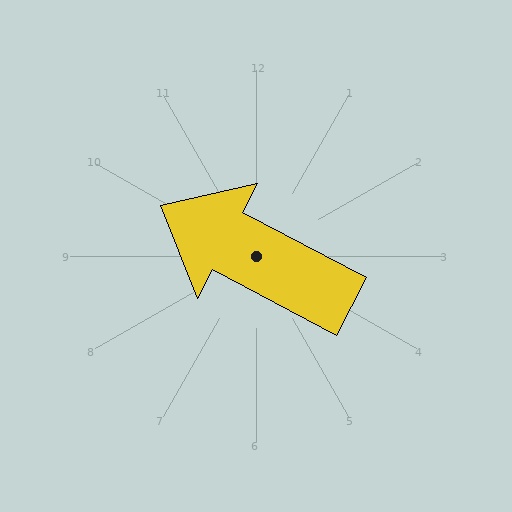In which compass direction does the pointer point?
Northwest.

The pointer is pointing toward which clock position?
Roughly 10 o'clock.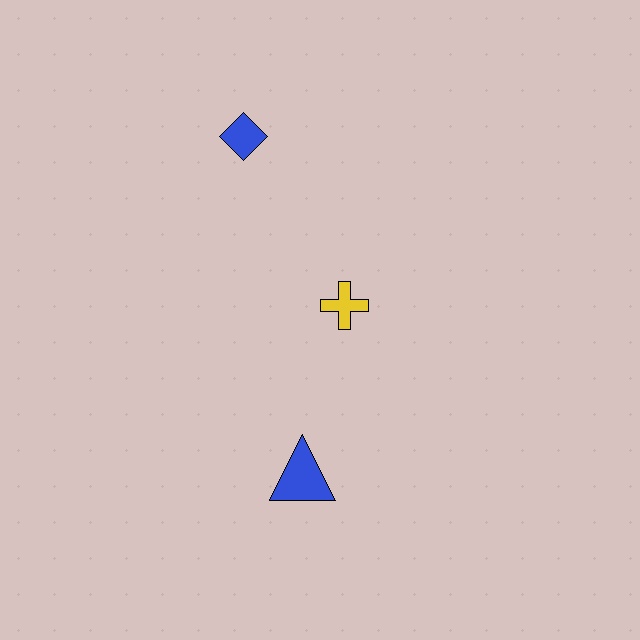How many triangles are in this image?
There is 1 triangle.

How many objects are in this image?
There are 3 objects.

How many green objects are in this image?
There are no green objects.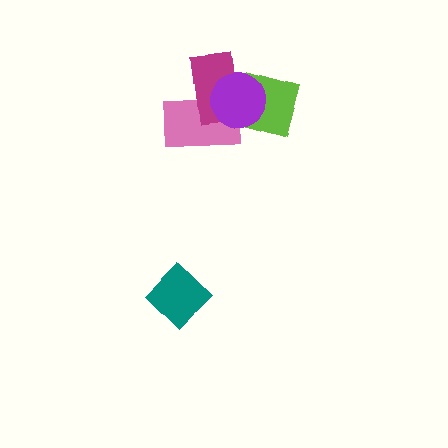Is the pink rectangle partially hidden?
Yes, it is partially covered by another shape.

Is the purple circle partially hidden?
No, no other shape covers it.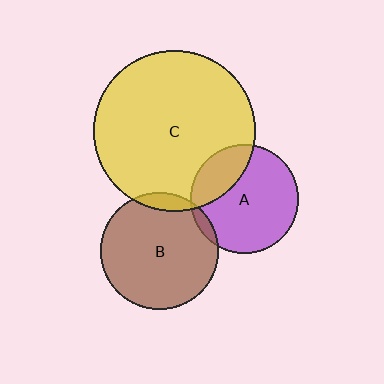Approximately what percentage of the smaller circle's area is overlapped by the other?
Approximately 10%.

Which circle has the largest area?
Circle C (yellow).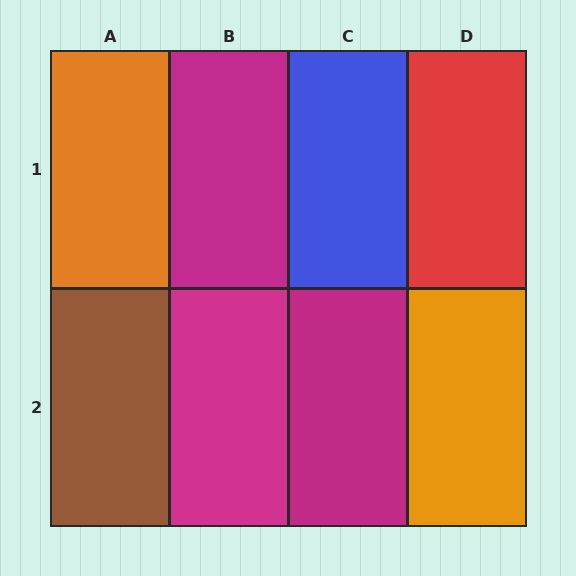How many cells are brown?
1 cell is brown.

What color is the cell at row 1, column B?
Magenta.